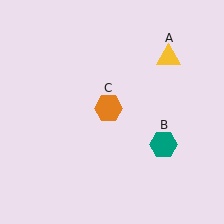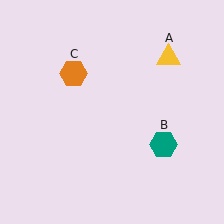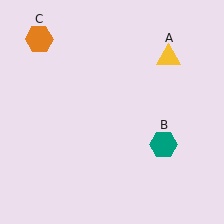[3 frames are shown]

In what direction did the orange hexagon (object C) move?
The orange hexagon (object C) moved up and to the left.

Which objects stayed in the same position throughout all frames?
Yellow triangle (object A) and teal hexagon (object B) remained stationary.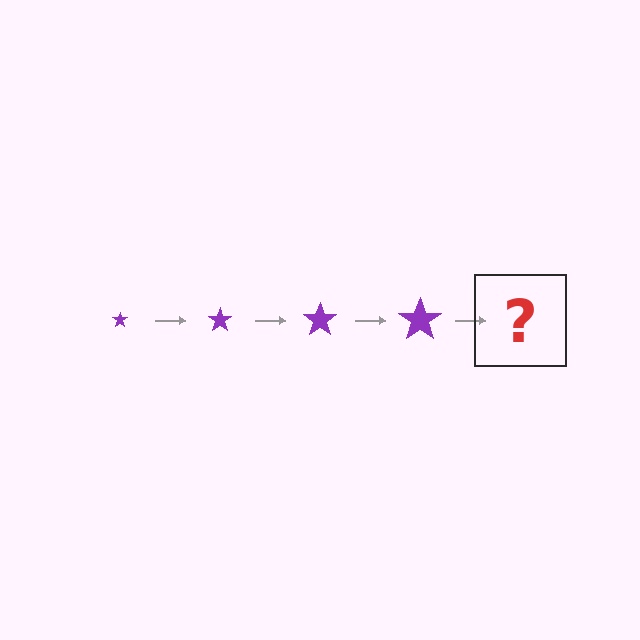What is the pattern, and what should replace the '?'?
The pattern is that the star gets progressively larger each step. The '?' should be a purple star, larger than the previous one.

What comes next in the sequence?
The next element should be a purple star, larger than the previous one.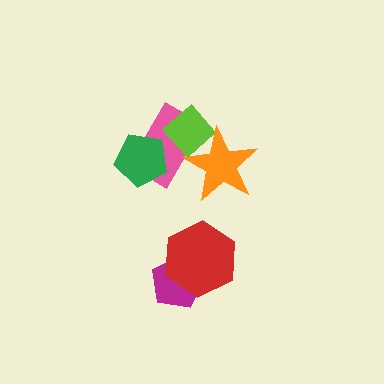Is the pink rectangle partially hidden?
Yes, it is partially covered by another shape.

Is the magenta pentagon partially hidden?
Yes, it is partially covered by another shape.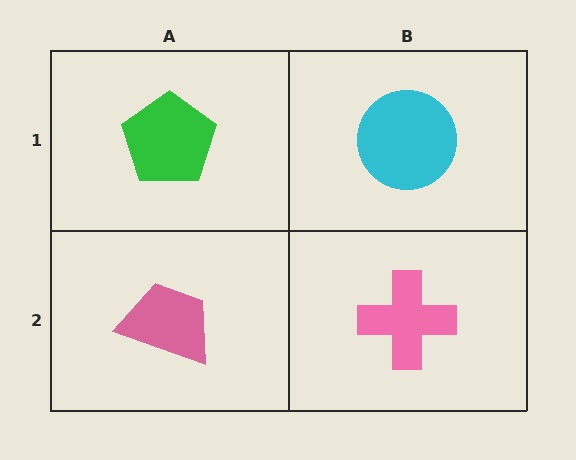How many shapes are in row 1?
2 shapes.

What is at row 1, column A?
A green pentagon.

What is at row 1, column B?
A cyan circle.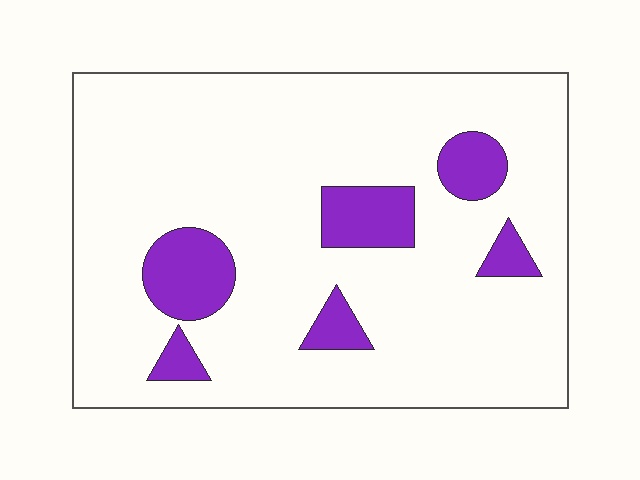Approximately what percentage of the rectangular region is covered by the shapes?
Approximately 15%.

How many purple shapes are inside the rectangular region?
6.